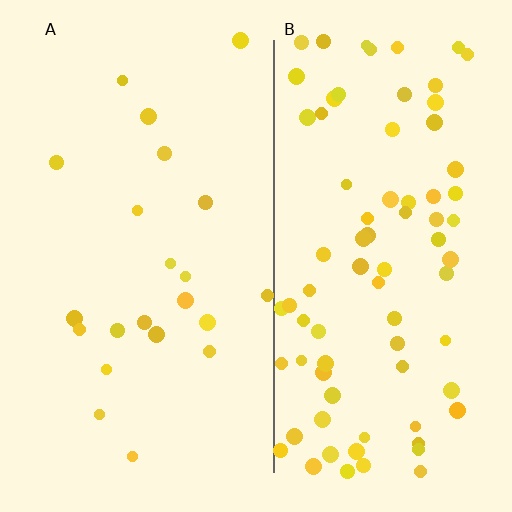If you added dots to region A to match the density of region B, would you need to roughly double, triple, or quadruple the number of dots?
Approximately quadruple.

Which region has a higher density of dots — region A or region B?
B (the right).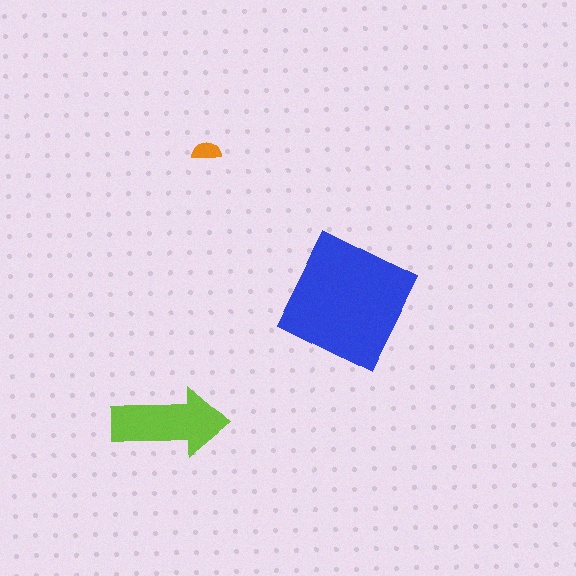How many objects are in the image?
There are 3 objects in the image.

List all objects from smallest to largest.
The orange semicircle, the lime arrow, the blue square.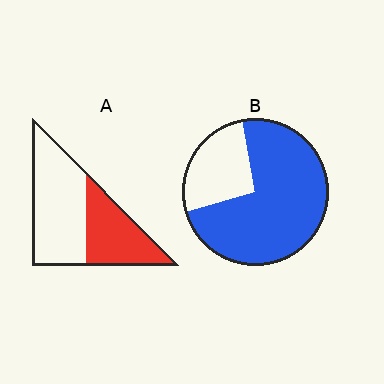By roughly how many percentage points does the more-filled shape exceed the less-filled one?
By roughly 35 percentage points (B over A).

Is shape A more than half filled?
No.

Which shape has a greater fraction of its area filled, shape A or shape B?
Shape B.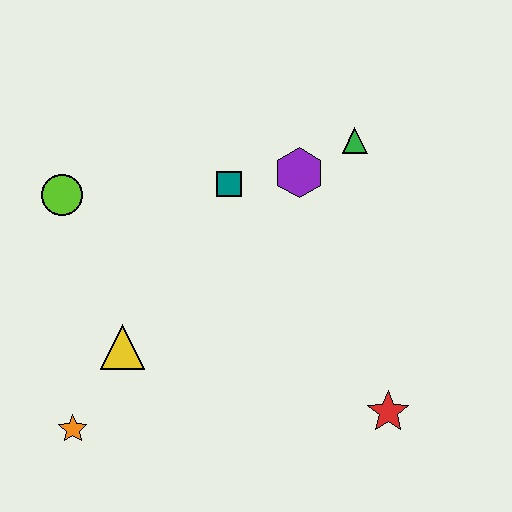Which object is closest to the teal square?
The purple hexagon is closest to the teal square.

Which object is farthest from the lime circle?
The red star is farthest from the lime circle.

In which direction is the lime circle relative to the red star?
The lime circle is to the left of the red star.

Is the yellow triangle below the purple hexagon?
Yes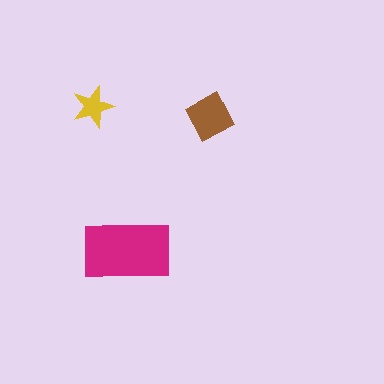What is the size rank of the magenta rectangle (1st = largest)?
1st.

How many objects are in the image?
There are 3 objects in the image.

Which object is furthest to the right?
The brown diamond is rightmost.